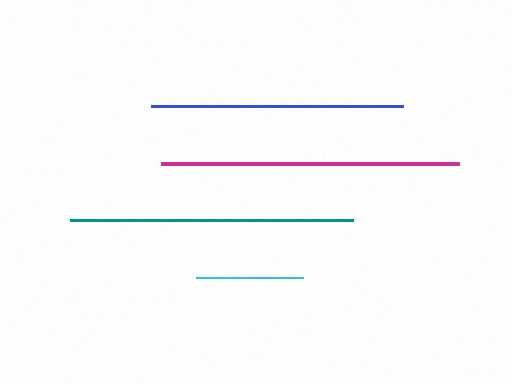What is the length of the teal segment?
The teal segment is approximately 283 pixels long.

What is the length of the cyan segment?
The cyan segment is approximately 107 pixels long.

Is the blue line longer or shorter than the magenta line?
The magenta line is longer than the blue line.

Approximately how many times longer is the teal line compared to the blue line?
The teal line is approximately 1.1 times the length of the blue line.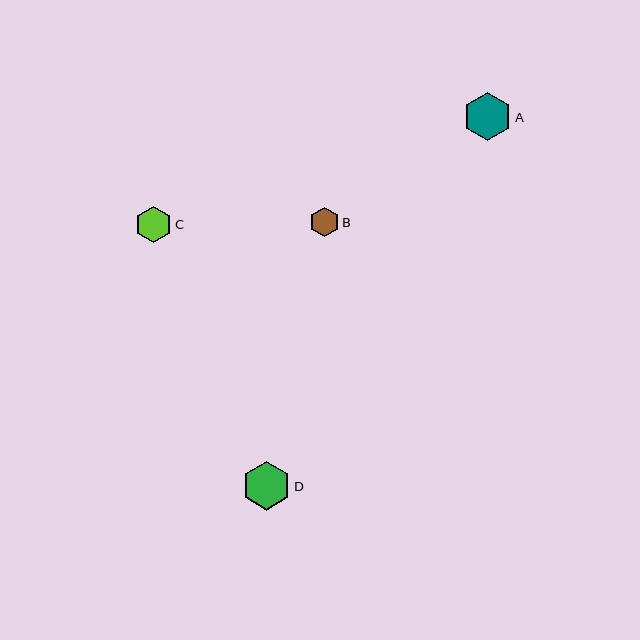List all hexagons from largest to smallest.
From largest to smallest: D, A, C, B.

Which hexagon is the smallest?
Hexagon B is the smallest with a size of approximately 30 pixels.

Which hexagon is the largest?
Hexagon D is the largest with a size of approximately 49 pixels.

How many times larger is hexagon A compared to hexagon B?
Hexagon A is approximately 1.6 times the size of hexagon B.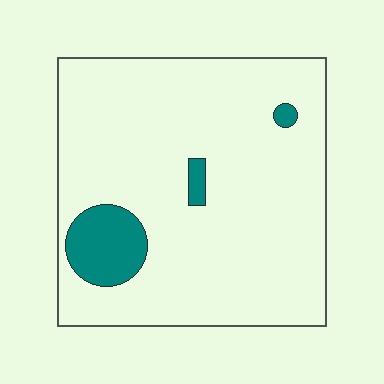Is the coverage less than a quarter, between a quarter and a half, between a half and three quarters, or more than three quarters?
Less than a quarter.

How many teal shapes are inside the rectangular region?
3.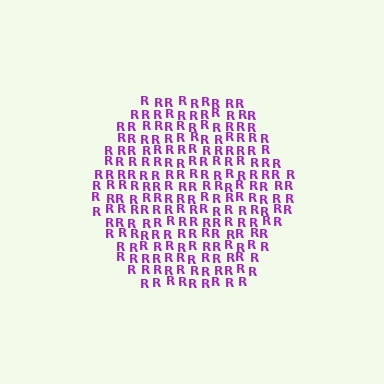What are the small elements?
The small elements are letter R's.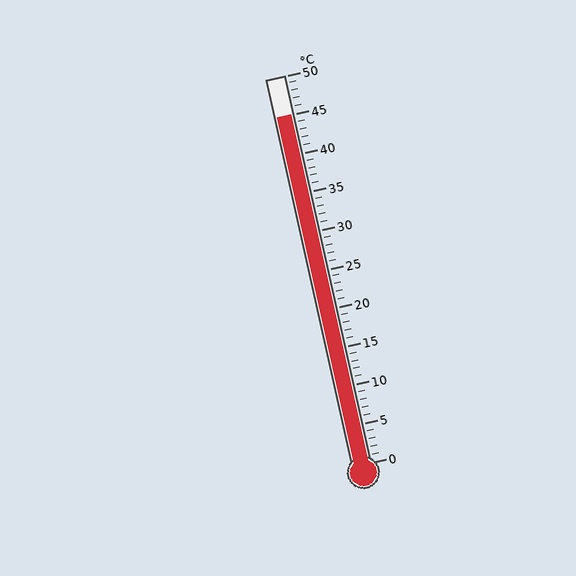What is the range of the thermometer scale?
The thermometer scale ranges from 0°C to 50°C.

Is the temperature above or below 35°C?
The temperature is above 35°C.